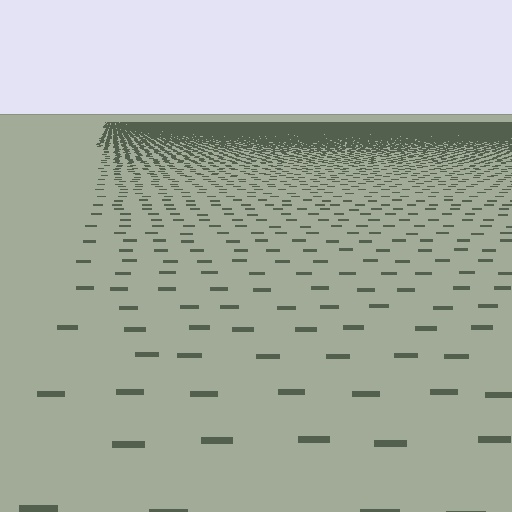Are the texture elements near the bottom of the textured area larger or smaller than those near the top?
Larger. Near the bottom, elements are closer to the viewer and appear at a bigger on-screen size.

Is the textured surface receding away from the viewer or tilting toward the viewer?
The surface is receding away from the viewer. Texture elements get smaller and denser toward the top.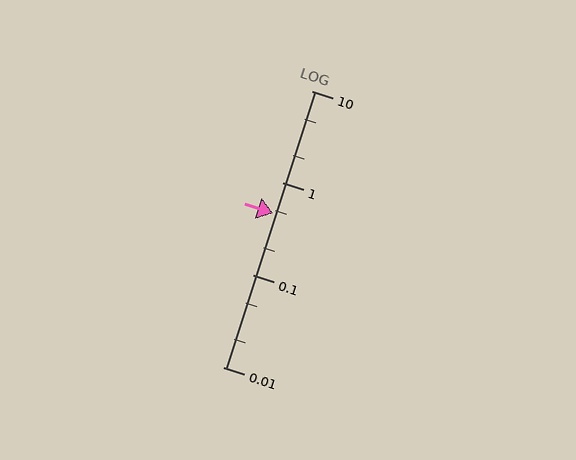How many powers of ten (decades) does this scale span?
The scale spans 3 decades, from 0.01 to 10.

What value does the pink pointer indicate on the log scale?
The pointer indicates approximately 0.47.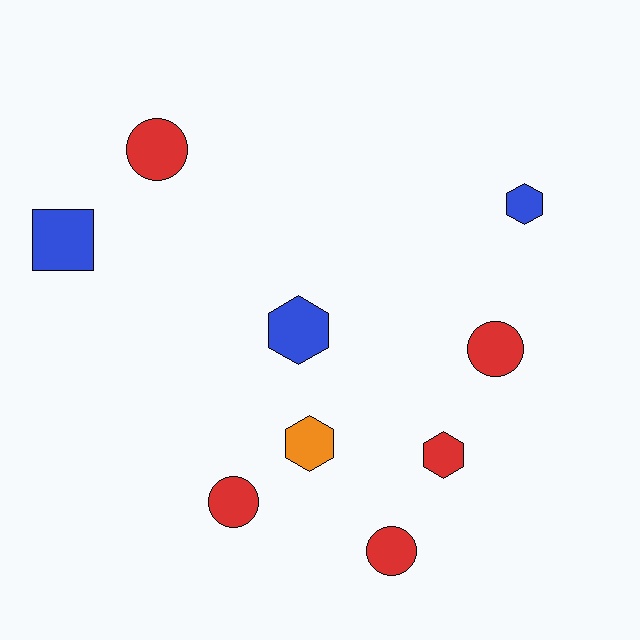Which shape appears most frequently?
Circle, with 4 objects.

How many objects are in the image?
There are 9 objects.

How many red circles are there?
There are 4 red circles.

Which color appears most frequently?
Red, with 5 objects.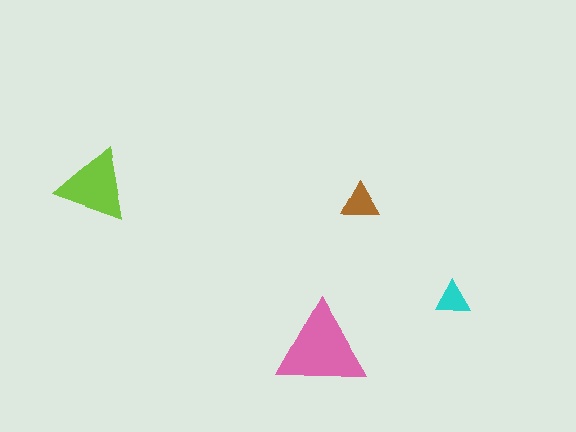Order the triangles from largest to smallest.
the pink one, the lime one, the brown one, the cyan one.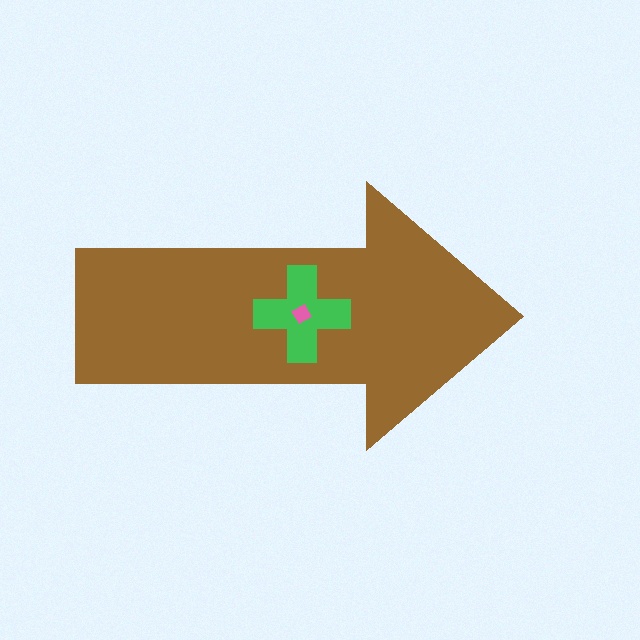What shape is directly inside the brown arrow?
The green cross.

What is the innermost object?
The pink diamond.